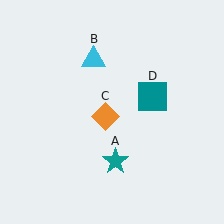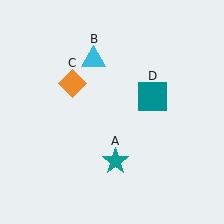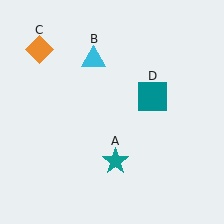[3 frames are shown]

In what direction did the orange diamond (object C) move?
The orange diamond (object C) moved up and to the left.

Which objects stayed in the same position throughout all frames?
Teal star (object A) and cyan triangle (object B) and teal square (object D) remained stationary.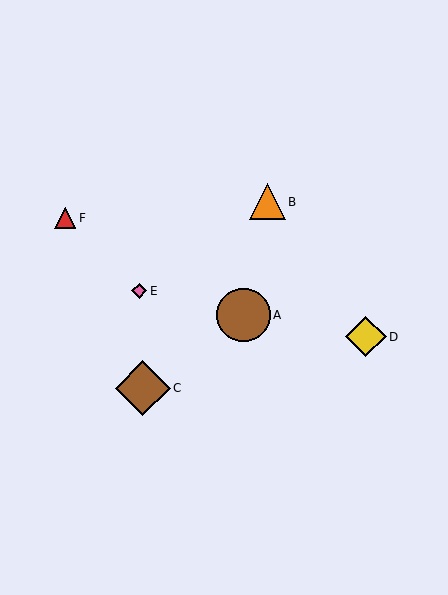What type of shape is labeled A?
Shape A is a brown circle.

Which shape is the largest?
The brown diamond (labeled C) is the largest.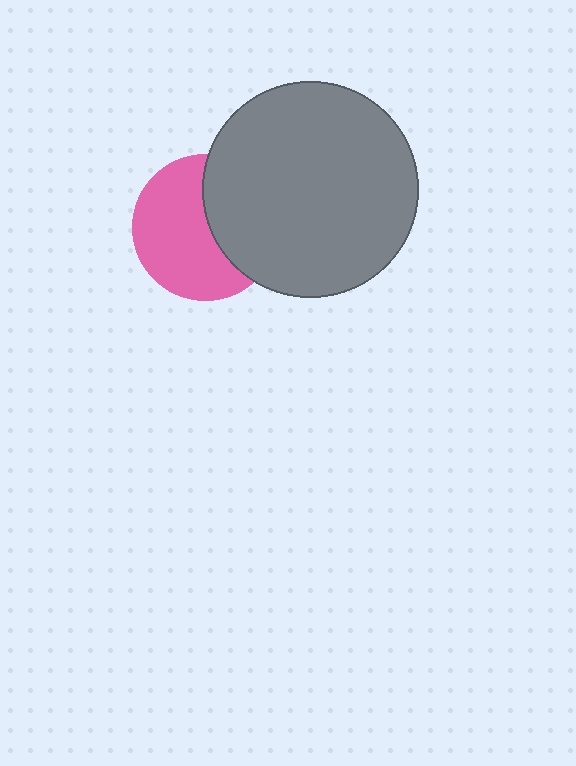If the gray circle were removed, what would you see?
You would see the complete pink circle.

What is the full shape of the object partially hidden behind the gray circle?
The partially hidden object is a pink circle.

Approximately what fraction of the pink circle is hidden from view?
Roughly 40% of the pink circle is hidden behind the gray circle.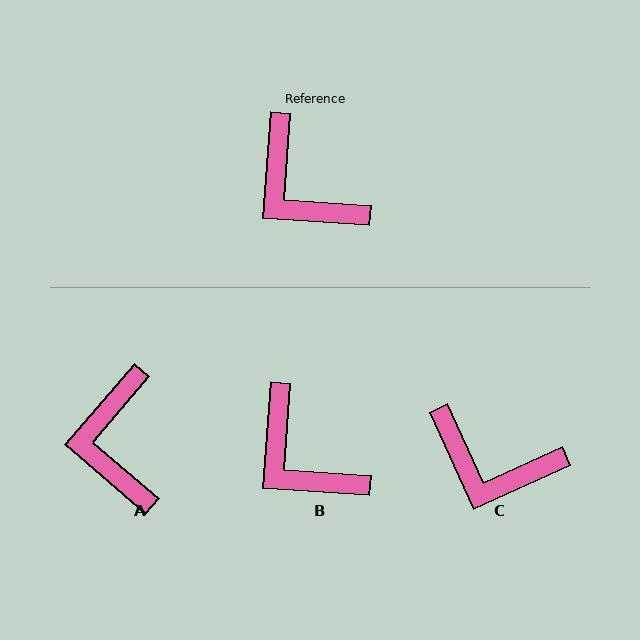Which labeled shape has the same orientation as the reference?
B.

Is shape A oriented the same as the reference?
No, it is off by about 37 degrees.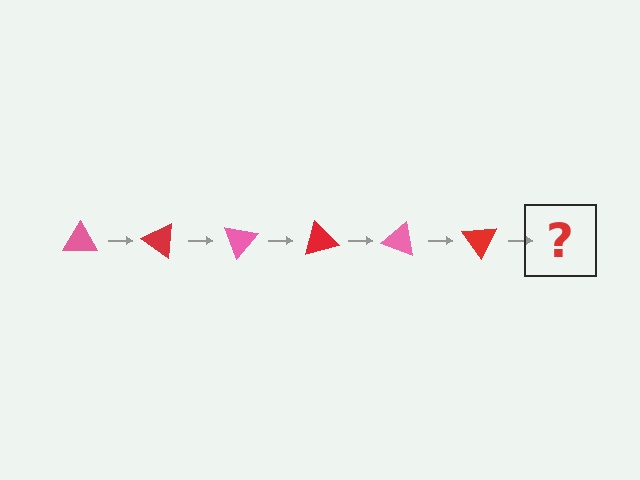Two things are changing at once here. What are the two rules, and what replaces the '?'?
The two rules are that it rotates 35 degrees each step and the color cycles through pink and red. The '?' should be a pink triangle, rotated 210 degrees from the start.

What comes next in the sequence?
The next element should be a pink triangle, rotated 210 degrees from the start.